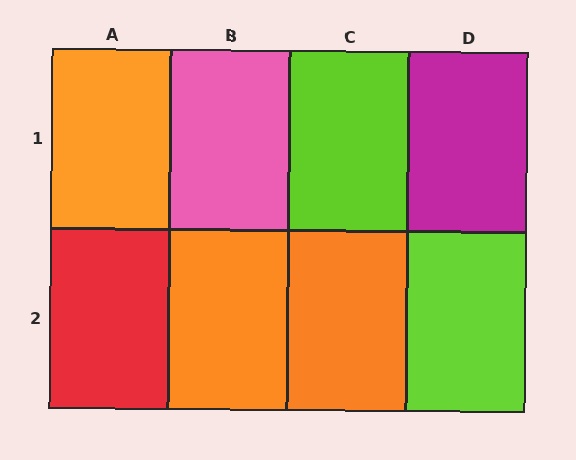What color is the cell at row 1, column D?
Magenta.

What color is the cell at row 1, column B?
Pink.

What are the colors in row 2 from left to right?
Red, orange, orange, lime.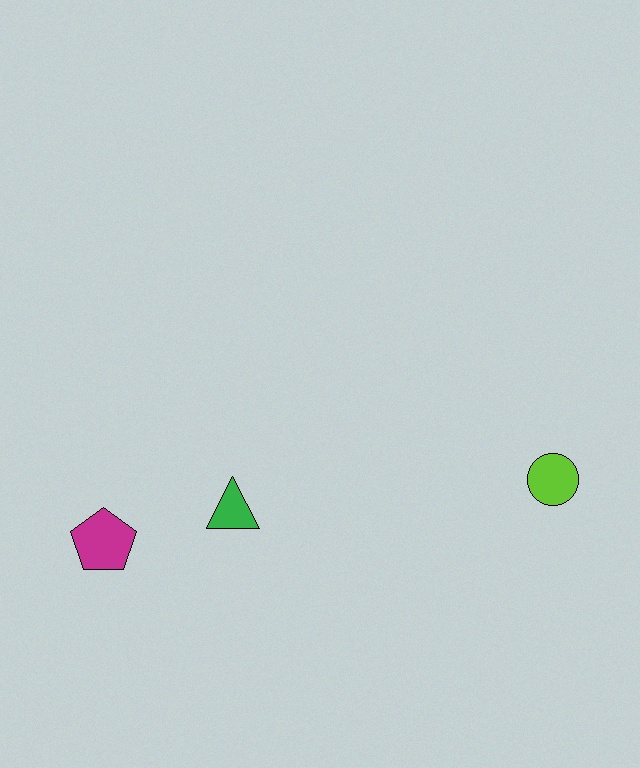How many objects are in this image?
There are 3 objects.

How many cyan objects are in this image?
There are no cyan objects.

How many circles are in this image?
There is 1 circle.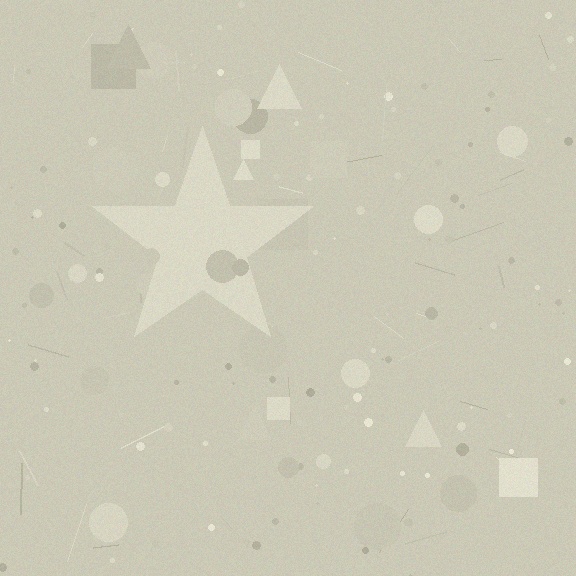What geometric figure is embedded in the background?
A star is embedded in the background.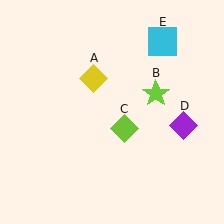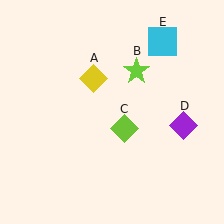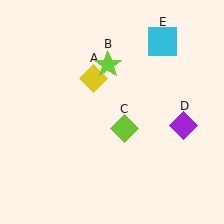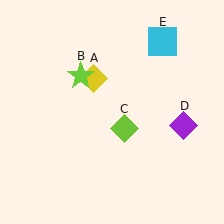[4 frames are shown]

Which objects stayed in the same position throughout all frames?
Yellow diamond (object A) and lime diamond (object C) and purple diamond (object D) and cyan square (object E) remained stationary.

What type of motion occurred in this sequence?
The lime star (object B) rotated counterclockwise around the center of the scene.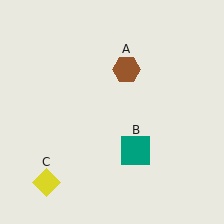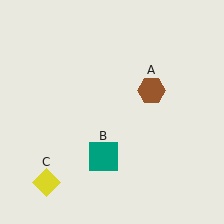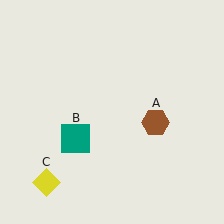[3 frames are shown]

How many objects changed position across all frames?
2 objects changed position: brown hexagon (object A), teal square (object B).